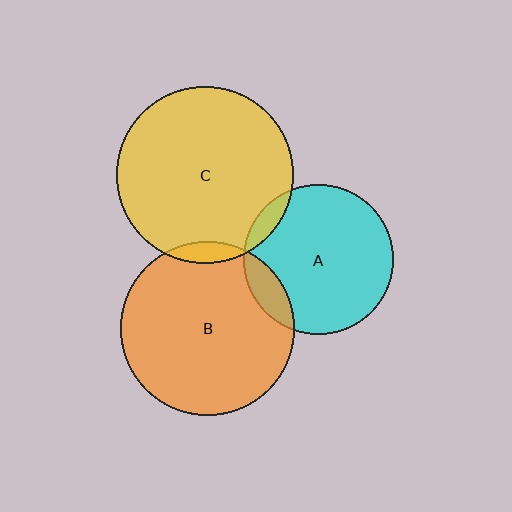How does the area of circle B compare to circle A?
Approximately 1.4 times.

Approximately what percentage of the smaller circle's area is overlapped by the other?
Approximately 5%.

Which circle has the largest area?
Circle C (yellow).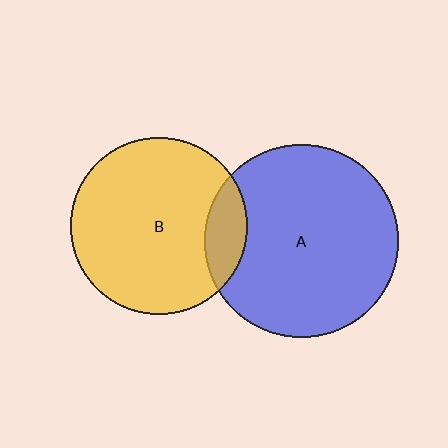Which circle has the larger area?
Circle A (blue).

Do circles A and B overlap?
Yes.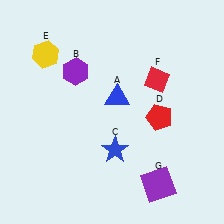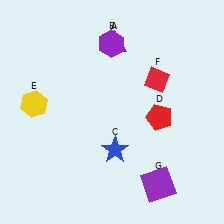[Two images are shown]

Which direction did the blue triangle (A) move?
The blue triangle (A) moved up.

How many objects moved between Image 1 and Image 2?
3 objects moved between the two images.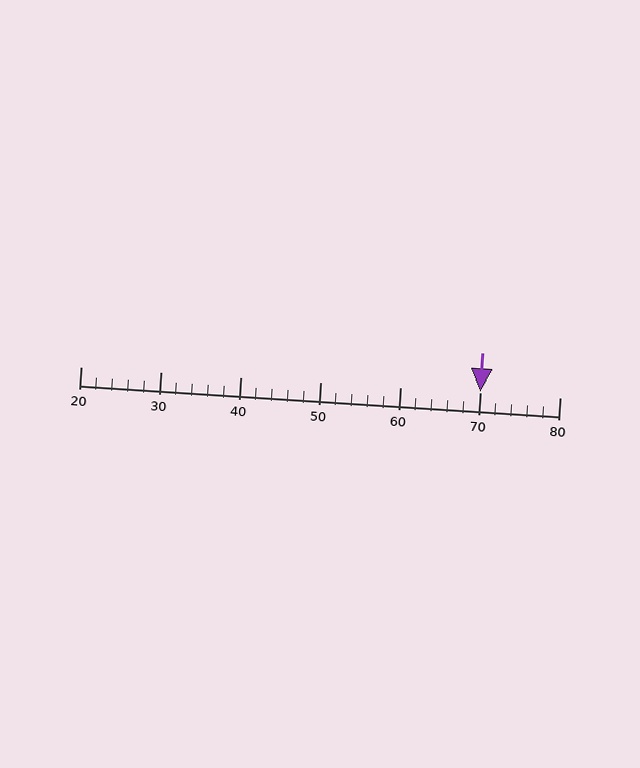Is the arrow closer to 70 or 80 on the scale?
The arrow is closer to 70.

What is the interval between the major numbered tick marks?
The major tick marks are spaced 10 units apart.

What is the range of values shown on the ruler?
The ruler shows values from 20 to 80.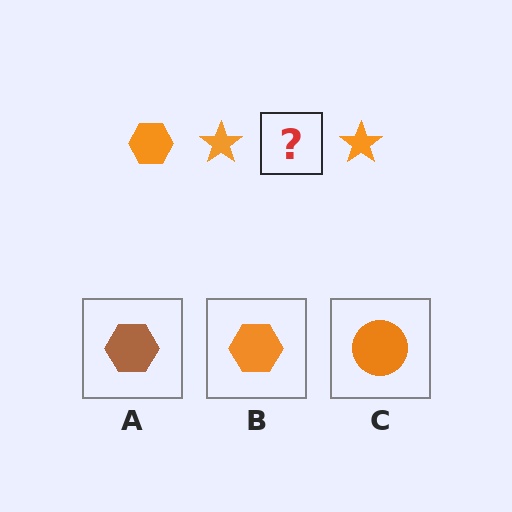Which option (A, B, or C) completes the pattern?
B.